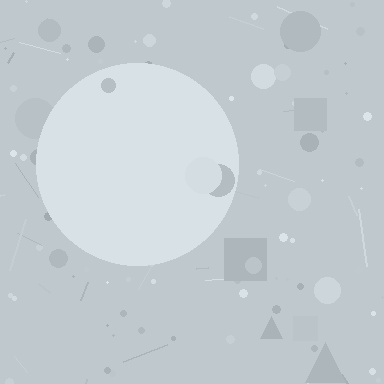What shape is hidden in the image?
A circle is hidden in the image.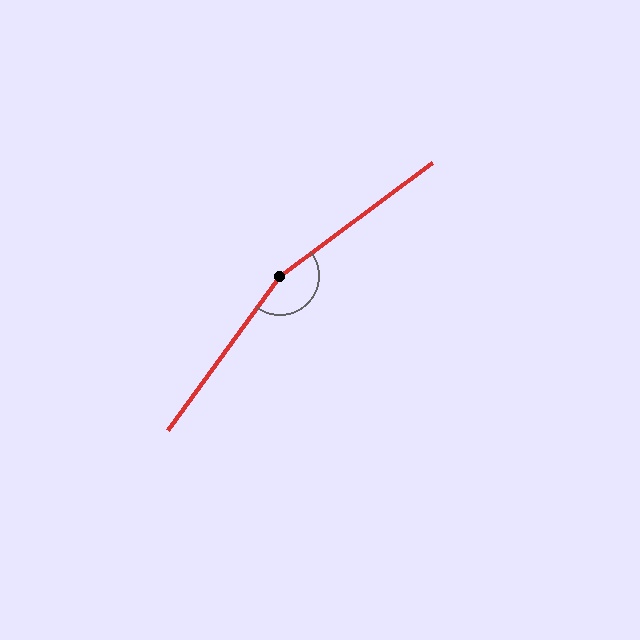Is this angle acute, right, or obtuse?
It is obtuse.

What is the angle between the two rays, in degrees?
Approximately 163 degrees.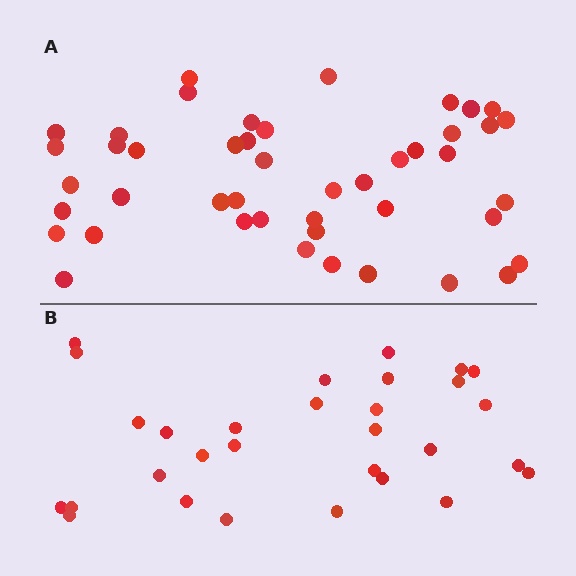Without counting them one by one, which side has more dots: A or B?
Region A (the top region) has more dots.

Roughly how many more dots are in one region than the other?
Region A has approximately 15 more dots than region B.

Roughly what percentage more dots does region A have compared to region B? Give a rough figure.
About 50% more.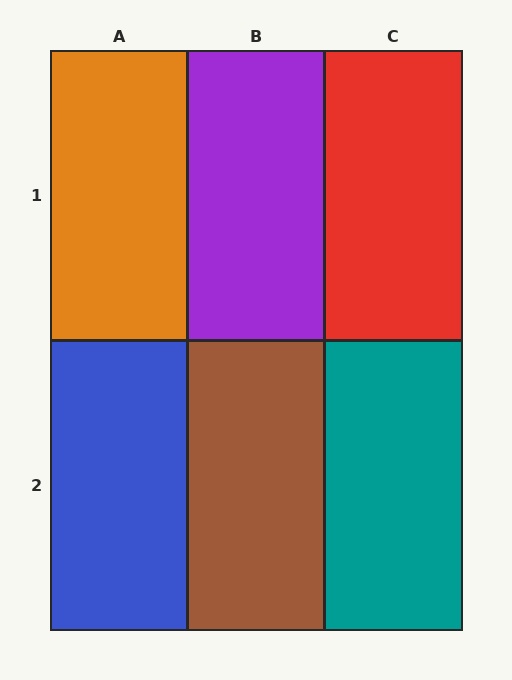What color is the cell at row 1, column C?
Red.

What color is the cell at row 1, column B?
Purple.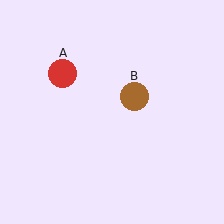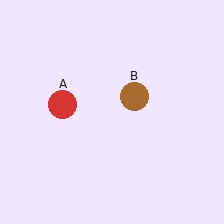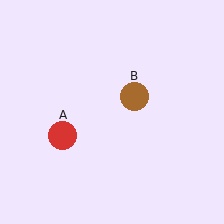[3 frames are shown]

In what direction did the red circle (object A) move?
The red circle (object A) moved down.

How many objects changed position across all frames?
1 object changed position: red circle (object A).